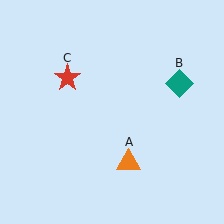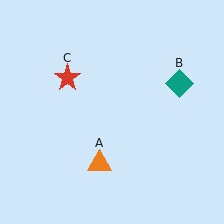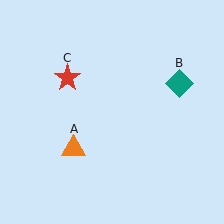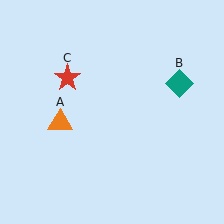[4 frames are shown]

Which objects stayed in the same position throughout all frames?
Teal diamond (object B) and red star (object C) remained stationary.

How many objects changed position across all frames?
1 object changed position: orange triangle (object A).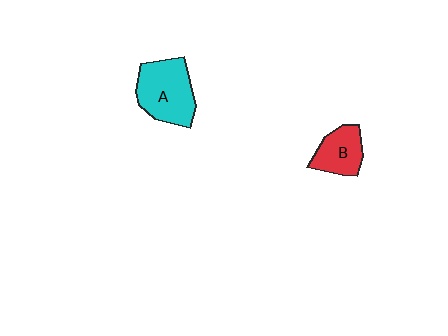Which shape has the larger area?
Shape A (cyan).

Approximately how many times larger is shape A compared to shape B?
Approximately 1.6 times.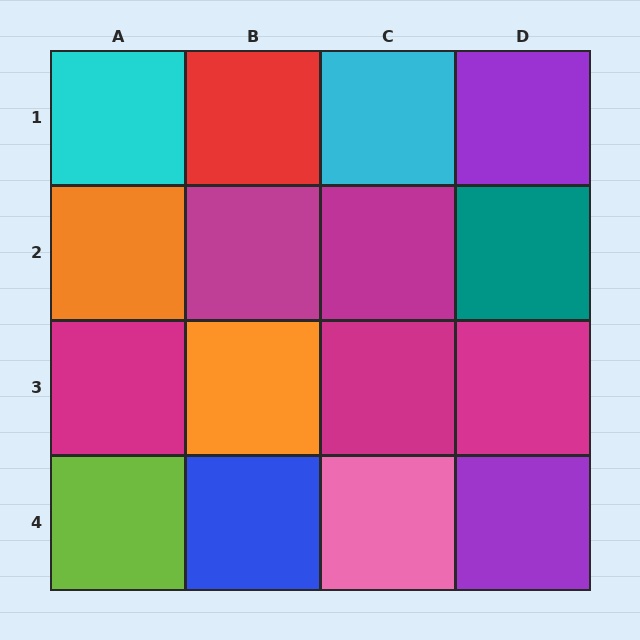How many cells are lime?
1 cell is lime.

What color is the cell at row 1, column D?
Purple.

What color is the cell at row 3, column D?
Magenta.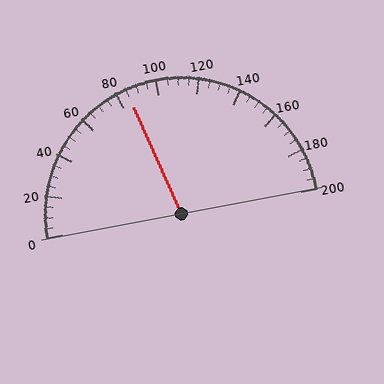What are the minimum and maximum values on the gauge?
The gauge ranges from 0 to 200.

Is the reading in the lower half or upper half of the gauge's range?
The reading is in the lower half of the range (0 to 200).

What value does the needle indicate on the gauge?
The needle indicates approximately 85.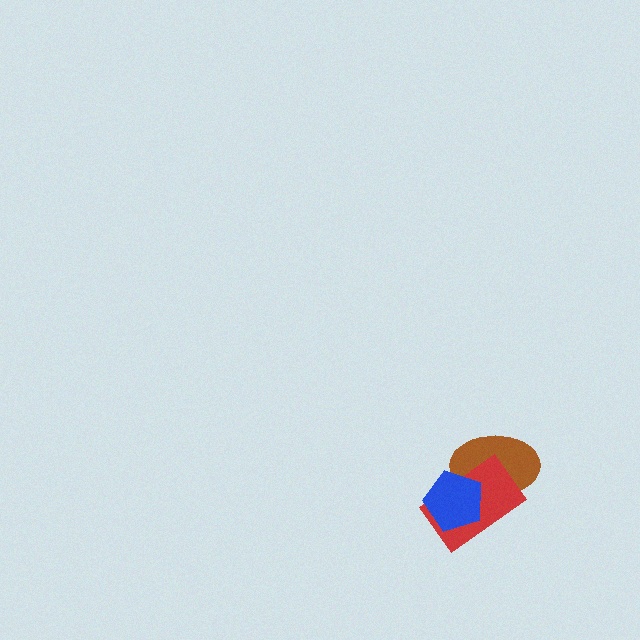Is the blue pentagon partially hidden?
No, no other shape covers it.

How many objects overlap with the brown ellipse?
2 objects overlap with the brown ellipse.